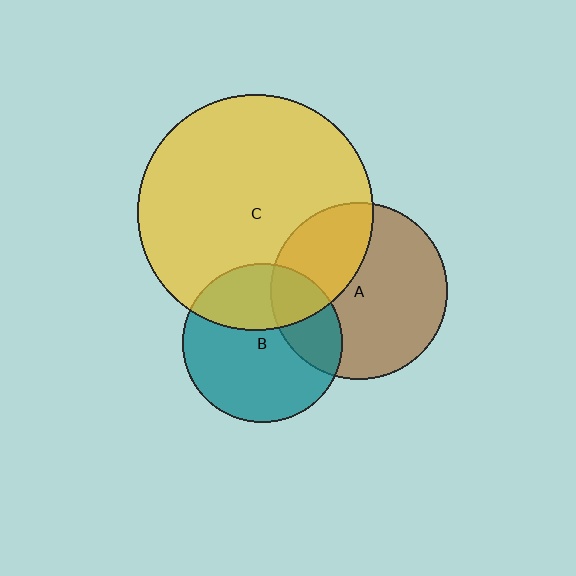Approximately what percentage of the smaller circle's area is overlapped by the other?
Approximately 35%.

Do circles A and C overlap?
Yes.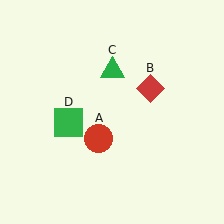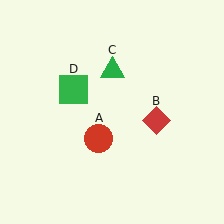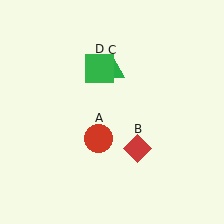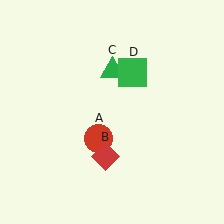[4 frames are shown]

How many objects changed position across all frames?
2 objects changed position: red diamond (object B), green square (object D).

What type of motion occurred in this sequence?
The red diamond (object B), green square (object D) rotated clockwise around the center of the scene.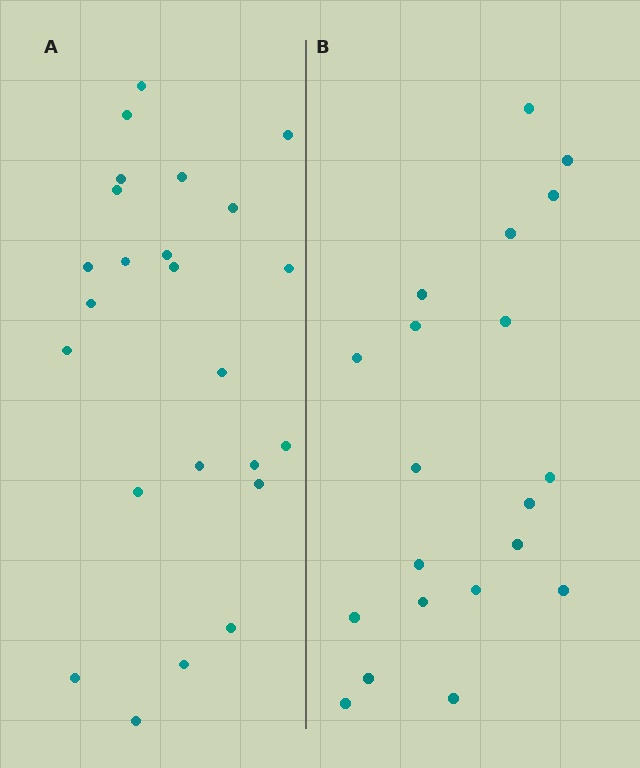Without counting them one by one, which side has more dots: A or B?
Region A (the left region) has more dots.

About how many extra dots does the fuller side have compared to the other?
Region A has about 4 more dots than region B.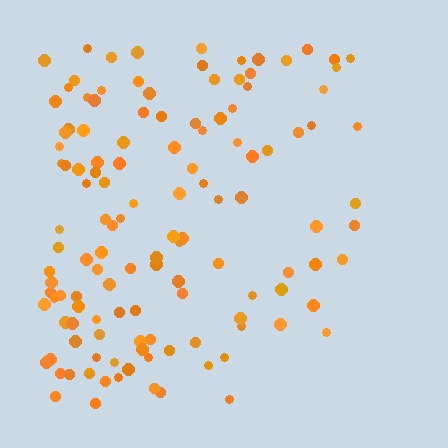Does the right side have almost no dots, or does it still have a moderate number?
Still a moderate number, just noticeably fewer than the left.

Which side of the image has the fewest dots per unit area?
The right.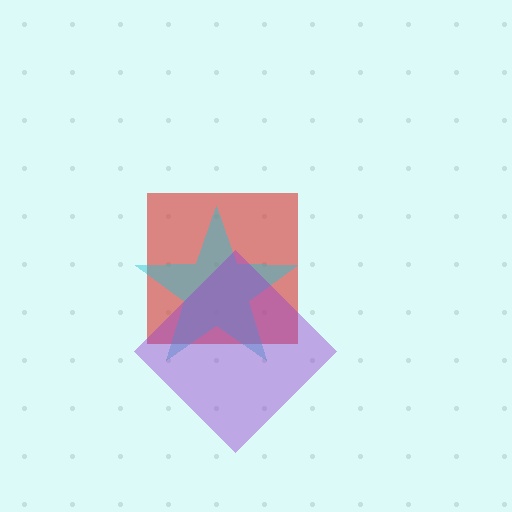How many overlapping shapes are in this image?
There are 3 overlapping shapes in the image.